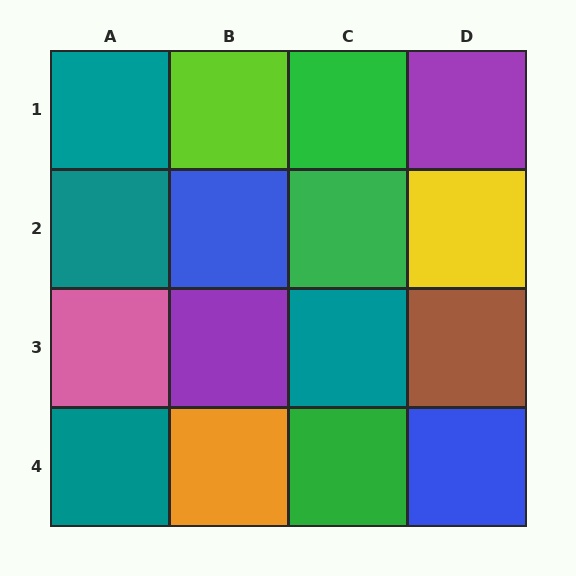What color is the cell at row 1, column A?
Teal.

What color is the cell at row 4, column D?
Blue.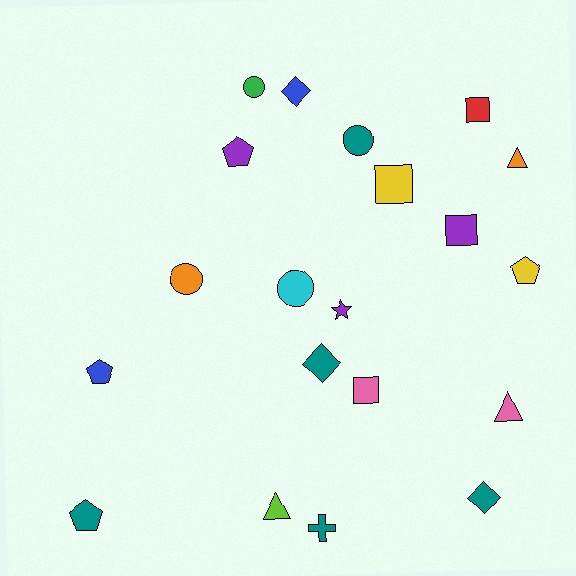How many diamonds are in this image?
There are 3 diamonds.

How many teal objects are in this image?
There are 5 teal objects.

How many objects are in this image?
There are 20 objects.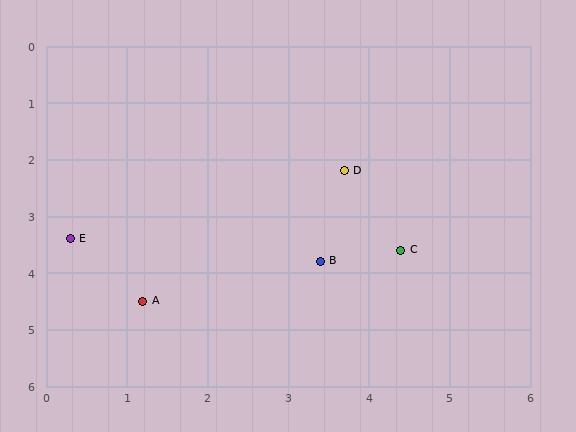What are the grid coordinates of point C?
Point C is at approximately (4.4, 3.6).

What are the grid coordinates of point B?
Point B is at approximately (3.4, 3.8).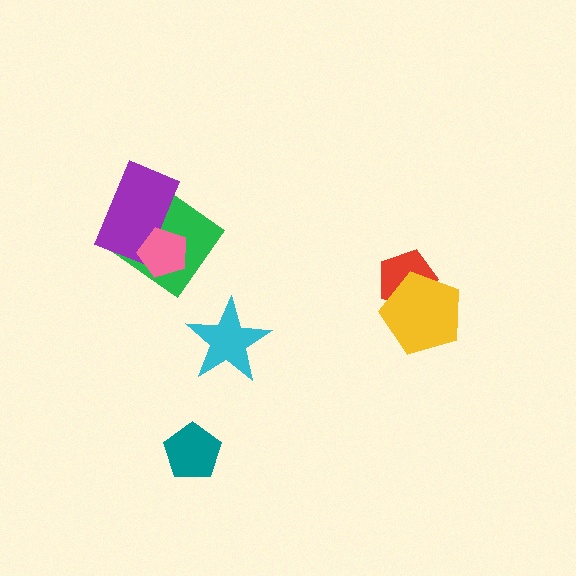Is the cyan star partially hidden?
No, no other shape covers it.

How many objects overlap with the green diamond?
2 objects overlap with the green diamond.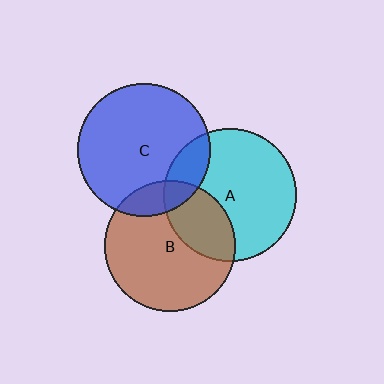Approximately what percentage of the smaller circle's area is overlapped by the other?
Approximately 15%.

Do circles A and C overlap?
Yes.